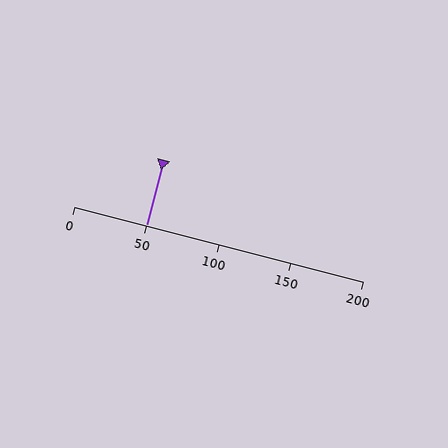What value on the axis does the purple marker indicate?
The marker indicates approximately 50.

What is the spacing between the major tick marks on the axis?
The major ticks are spaced 50 apart.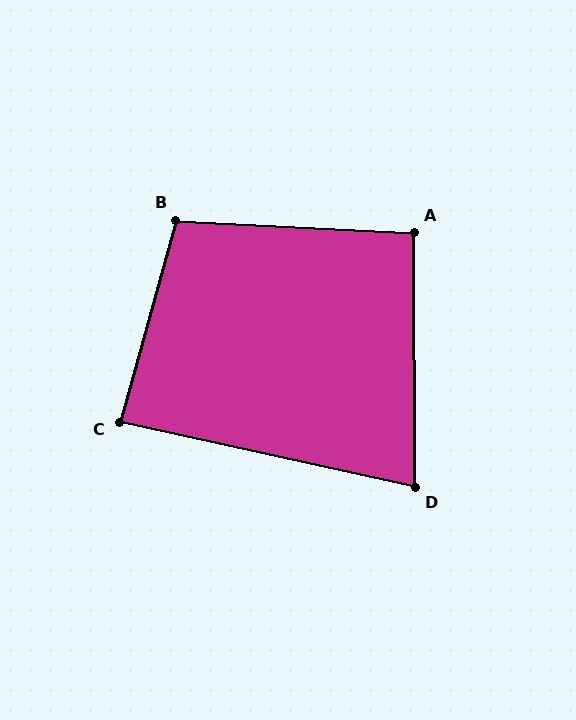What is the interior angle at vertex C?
Approximately 87 degrees (approximately right).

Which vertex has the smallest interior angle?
D, at approximately 77 degrees.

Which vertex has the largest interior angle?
B, at approximately 103 degrees.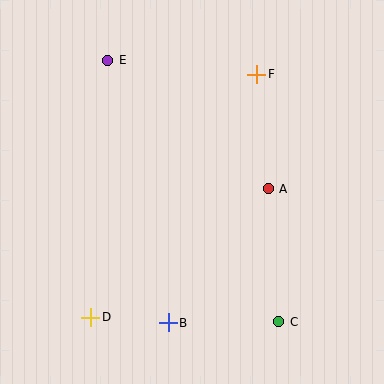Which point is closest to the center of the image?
Point A at (268, 189) is closest to the center.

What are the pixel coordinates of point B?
Point B is at (168, 323).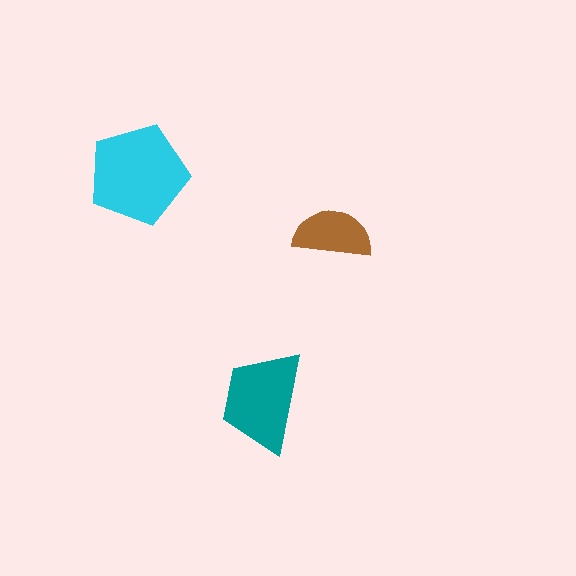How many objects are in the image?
There are 3 objects in the image.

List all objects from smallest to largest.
The brown semicircle, the teal trapezoid, the cyan pentagon.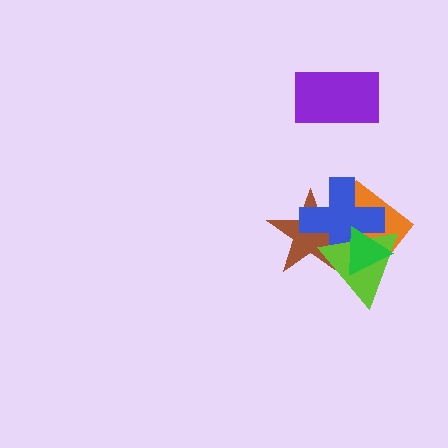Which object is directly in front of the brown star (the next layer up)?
The blue cross is directly in front of the brown star.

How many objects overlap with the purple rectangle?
0 objects overlap with the purple rectangle.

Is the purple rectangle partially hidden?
No, no other shape covers it.